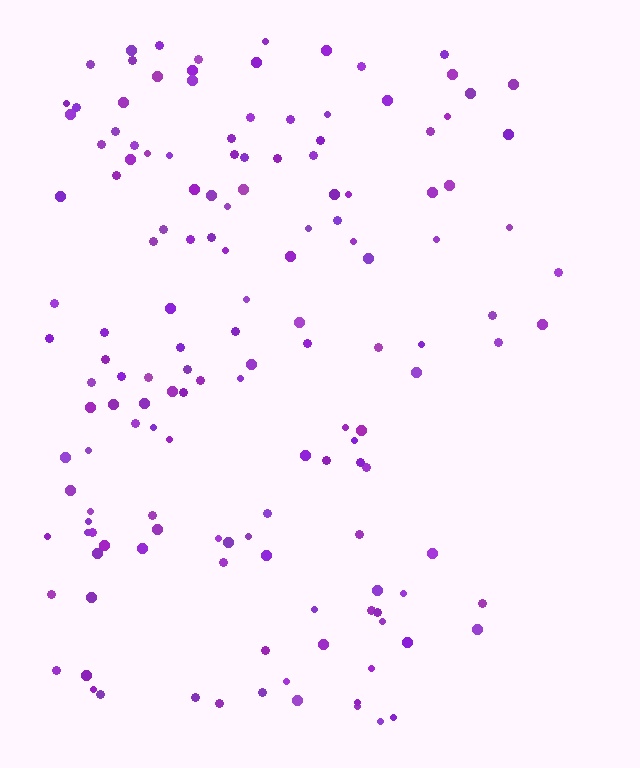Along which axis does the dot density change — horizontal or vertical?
Horizontal.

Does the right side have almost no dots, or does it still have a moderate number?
Still a moderate number, just noticeably fewer than the left.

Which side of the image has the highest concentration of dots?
The left.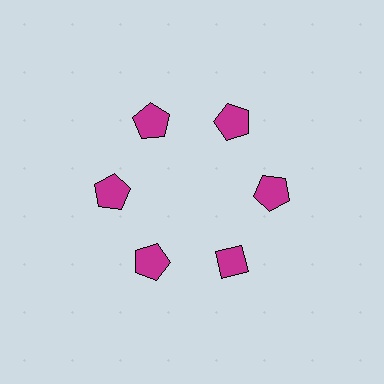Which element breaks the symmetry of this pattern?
The magenta diamond at roughly the 5 o'clock position breaks the symmetry. All other shapes are magenta pentagons.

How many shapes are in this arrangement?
There are 6 shapes arranged in a ring pattern.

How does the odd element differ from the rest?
It has a different shape: diamond instead of pentagon.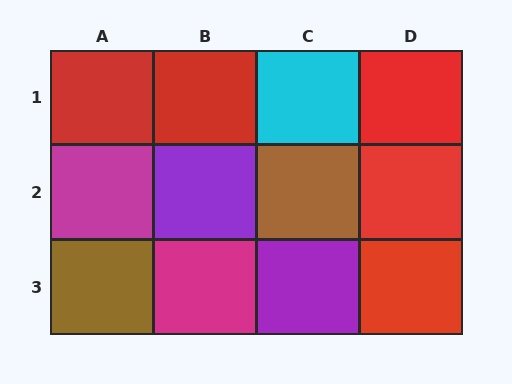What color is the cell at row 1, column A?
Red.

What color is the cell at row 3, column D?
Red.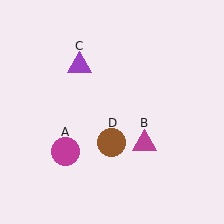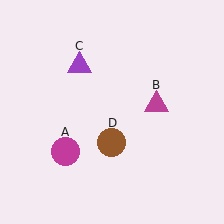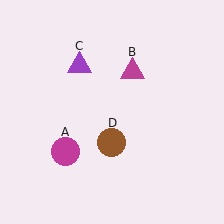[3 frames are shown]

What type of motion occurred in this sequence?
The magenta triangle (object B) rotated counterclockwise around the center of the scene.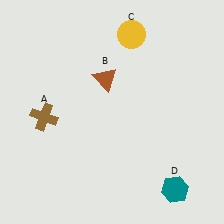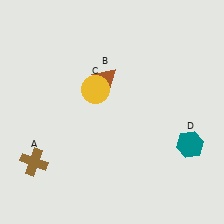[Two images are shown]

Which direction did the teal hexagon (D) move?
The teal hexagon (D) moved up.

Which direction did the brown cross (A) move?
The brown cross (A) moved down.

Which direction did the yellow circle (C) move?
The yellow circle (C) moved down.